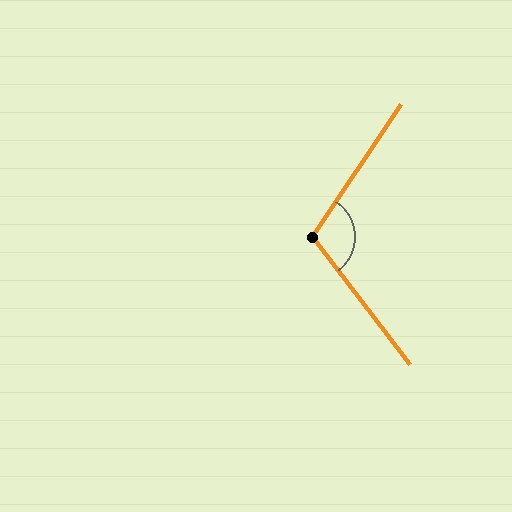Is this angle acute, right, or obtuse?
It is obtuse.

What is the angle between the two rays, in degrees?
Approximately 109 degrees.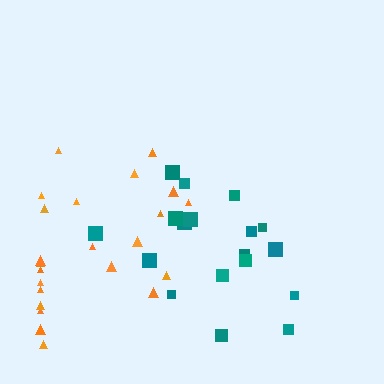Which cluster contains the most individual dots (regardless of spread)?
Orange (24).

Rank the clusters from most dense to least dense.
teal, orange.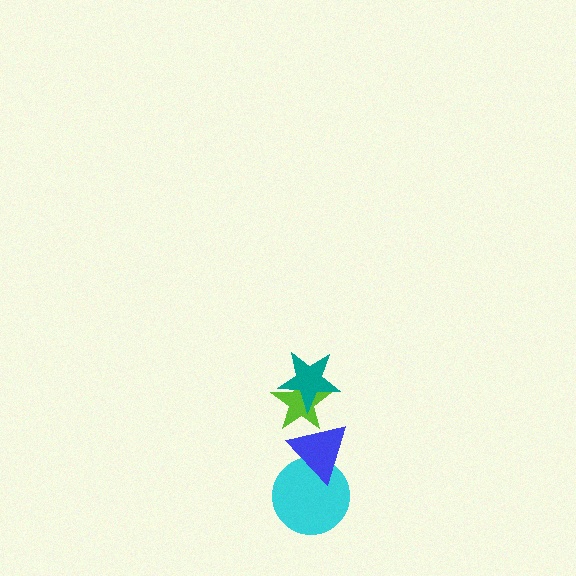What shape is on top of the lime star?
The teal star is on top of the lime star.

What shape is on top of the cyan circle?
The blue triangle is on top of the cyan circle.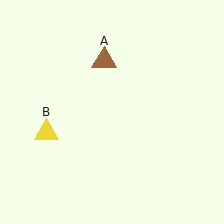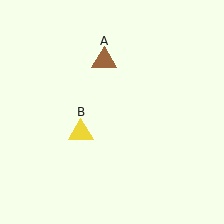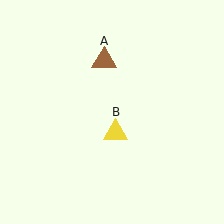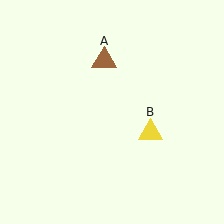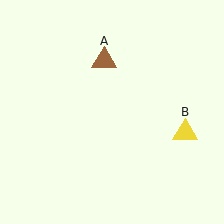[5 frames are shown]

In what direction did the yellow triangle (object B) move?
The yellow triangle (object B) moved right.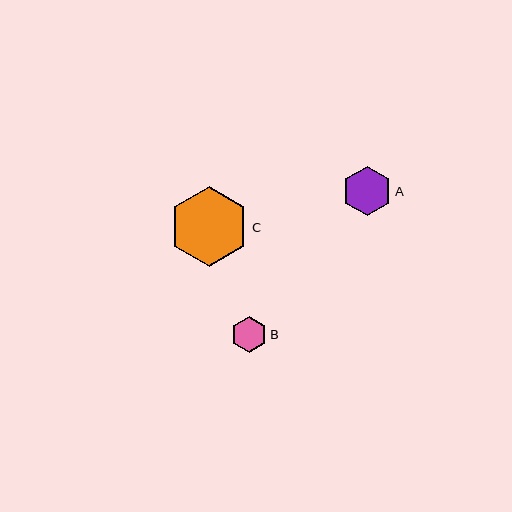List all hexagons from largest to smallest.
From largest to smallest: C, A, B.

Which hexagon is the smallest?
Hexagon B is the smallest with a size of approximately 36 pixels.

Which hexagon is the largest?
Hexagon C is the largest with a size of approximately 80 pixels.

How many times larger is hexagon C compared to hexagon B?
Hexagon C is approximately 2.2 times the size of hexagon B.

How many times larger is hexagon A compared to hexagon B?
Hexagon A is approximately 1.4 times the size of hexagon B.